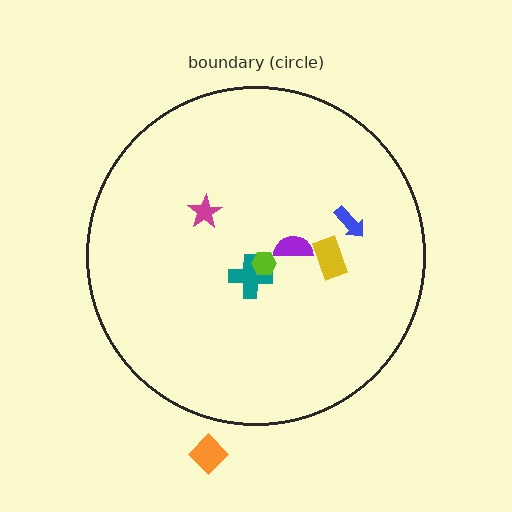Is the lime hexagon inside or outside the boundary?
Inside.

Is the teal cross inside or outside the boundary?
Inside.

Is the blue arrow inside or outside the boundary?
Inside.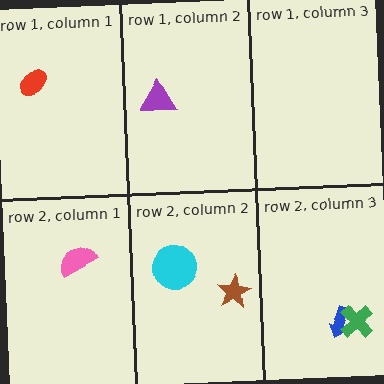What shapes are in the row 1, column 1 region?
The red ellipse.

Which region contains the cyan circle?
The row 2, column 2 region.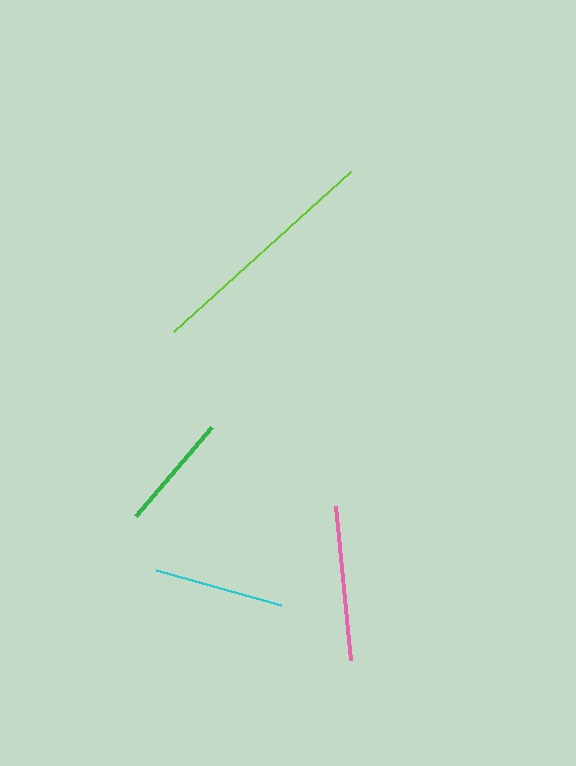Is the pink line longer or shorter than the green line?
The pink line is longer than the green line.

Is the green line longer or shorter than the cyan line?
The cyan line is longer than the green line.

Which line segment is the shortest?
The green line is the shortest at approximately 116 pixels.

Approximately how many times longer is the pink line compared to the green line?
The pink line is approximately 1.3 times the length of the green line.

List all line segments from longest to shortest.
From longest to shortest: lime, pink, cyan, green.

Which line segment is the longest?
The lime line is the longest at approximately 239 pixels.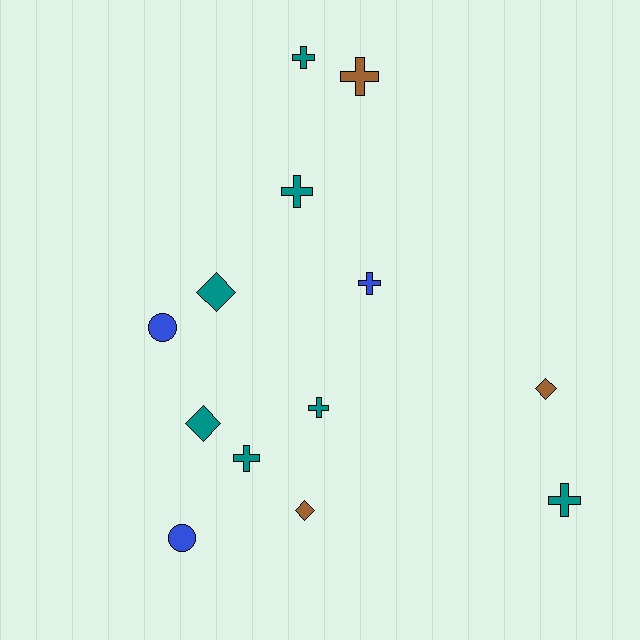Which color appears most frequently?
Teal, with 7 objects.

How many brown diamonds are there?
There are 2 brown diamonds.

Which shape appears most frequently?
Cross, with 7 objects.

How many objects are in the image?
There are 13 objects.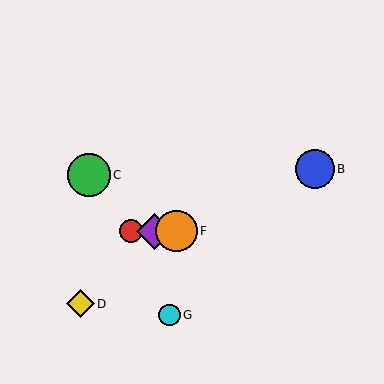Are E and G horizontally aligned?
No, E is at y≈231 and G is at y≈315.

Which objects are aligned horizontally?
Objects A, E, F are aligned horizontally.